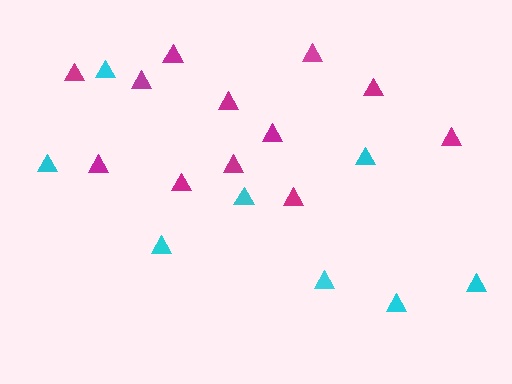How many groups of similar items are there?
There are 2 groups: one group of magenta triangles (12) and one group of cyan triangles (8).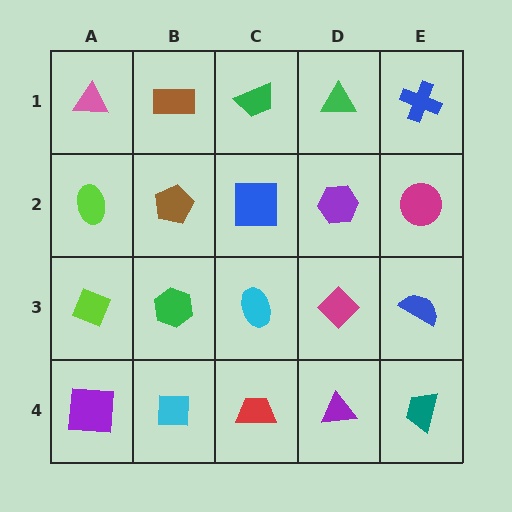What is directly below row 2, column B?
A green hexagon.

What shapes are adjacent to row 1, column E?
A magenta circle (row 2, column E), a green triangle (row 1, column D).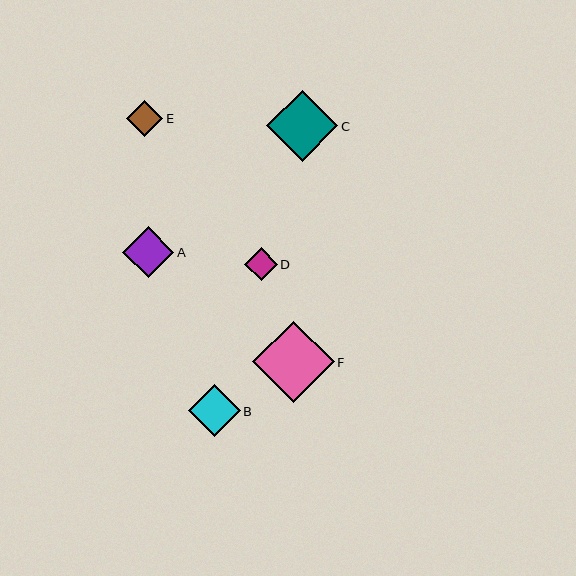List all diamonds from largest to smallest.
From largest to smallest: F, C, B, A, E, D.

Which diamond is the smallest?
Diamond D is the smallest with a size of approximately 33 pixels.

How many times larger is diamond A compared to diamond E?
Diamond A is approximately 1.4 times the size of diamond E.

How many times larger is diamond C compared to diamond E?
Diamond C is approximately 2.0 times the size of diamond E.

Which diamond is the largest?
Diamond F is the largest with a size of approximately 81 pixels.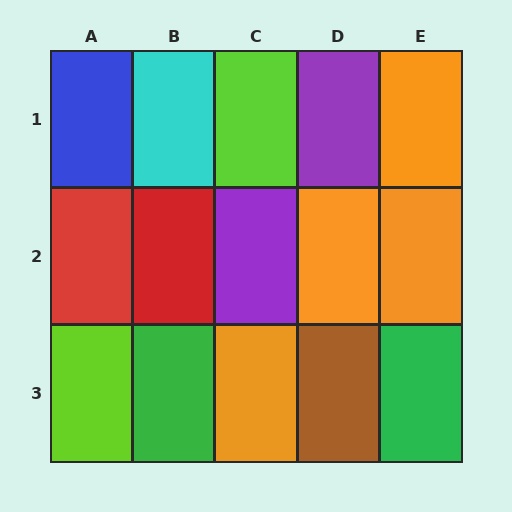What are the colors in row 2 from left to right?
Red, red, purple, orange, orange.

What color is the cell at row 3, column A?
Lime.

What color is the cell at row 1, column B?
Cyan.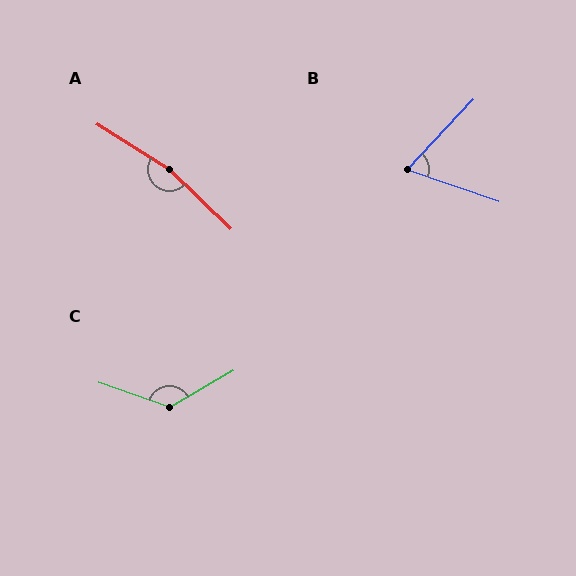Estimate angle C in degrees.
Approximately 130 degrees.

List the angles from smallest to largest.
B (66°), C (130°), A (168°).